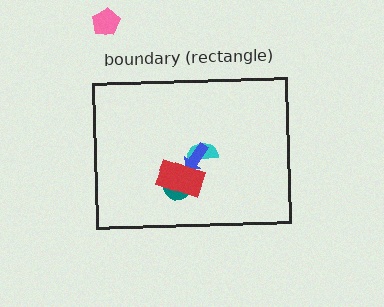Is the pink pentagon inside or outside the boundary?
Outside.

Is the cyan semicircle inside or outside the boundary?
Inside.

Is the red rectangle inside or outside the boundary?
Inside.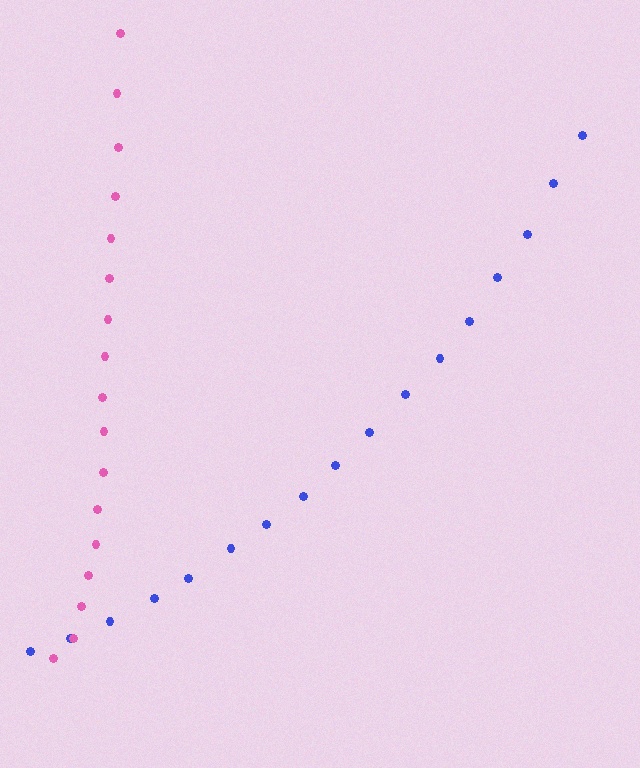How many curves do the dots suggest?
There are 2 distinct paths.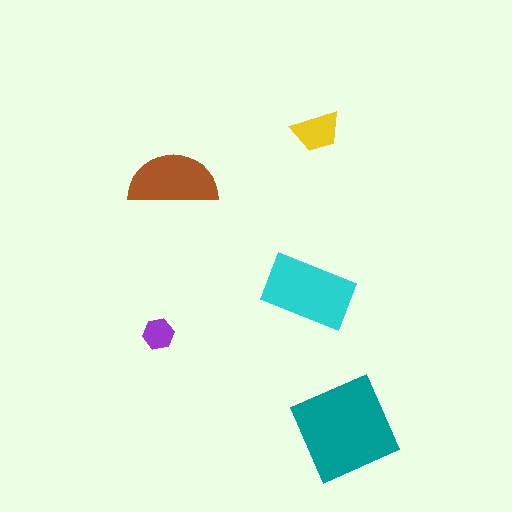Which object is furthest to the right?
The teal square is rightmost.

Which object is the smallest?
The purple hexagon.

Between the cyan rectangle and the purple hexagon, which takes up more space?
The cyan rectangle.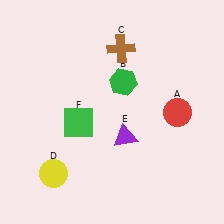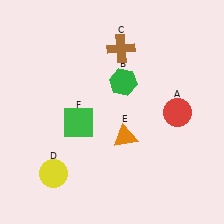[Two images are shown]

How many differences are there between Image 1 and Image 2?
There is 1 difference between the two images.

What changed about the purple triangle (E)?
In Image 1, E is purple. In Image 2, it changed to orange.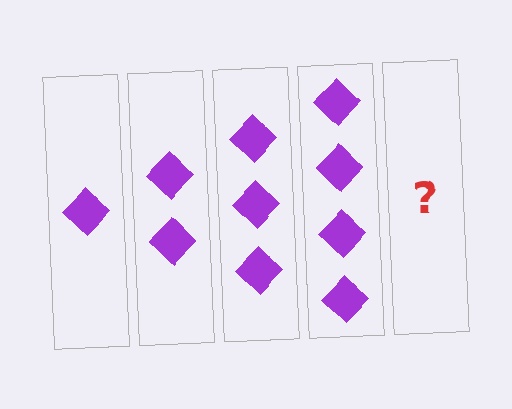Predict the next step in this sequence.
The next step is 5 diamonds.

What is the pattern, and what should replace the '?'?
The pattern is that each step adds one more diamond. The '?' should be 5 diamonds.